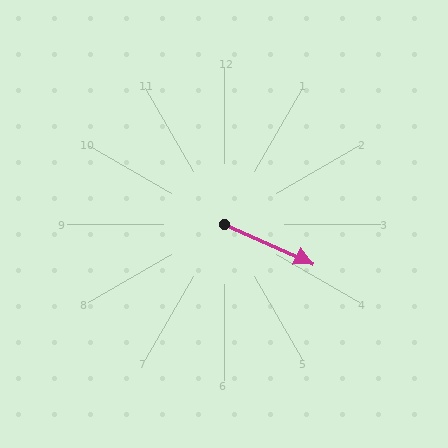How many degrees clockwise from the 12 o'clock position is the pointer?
Approximately 114 degrees.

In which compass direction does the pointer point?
Southeast.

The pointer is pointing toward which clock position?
Roughly 4 o'clock.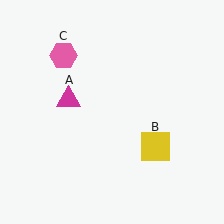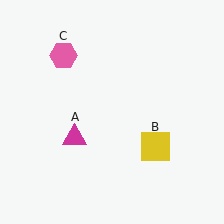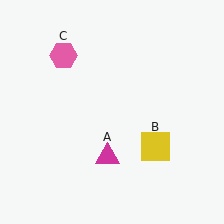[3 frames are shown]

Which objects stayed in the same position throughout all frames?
Yellow square (object B) and pink hexagon (object C) remained stationary.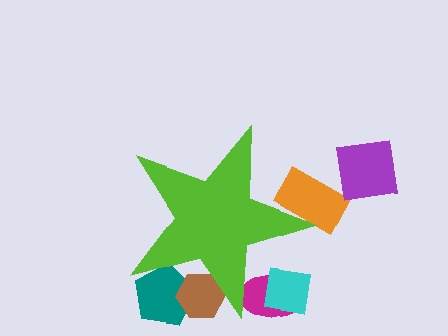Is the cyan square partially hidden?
Yes, the cyan square is partially hidden behind the lime star.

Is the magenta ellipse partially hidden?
Yes, the magenta ellipse is partially hidden behind the lime star.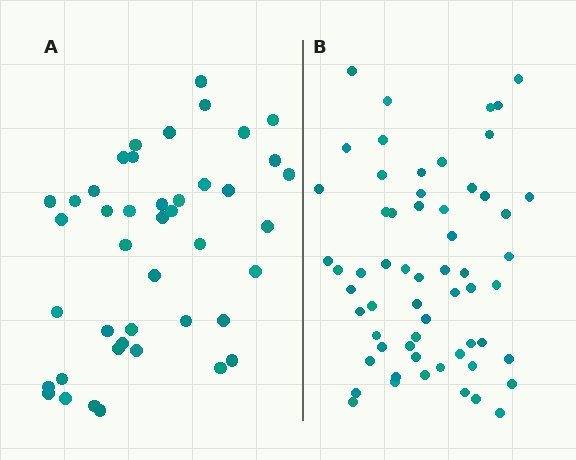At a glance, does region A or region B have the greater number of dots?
Region B (the right region) has more dots.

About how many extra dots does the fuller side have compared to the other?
Region B has approximately 15 more dots than region A.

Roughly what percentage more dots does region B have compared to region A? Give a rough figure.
About 40% more.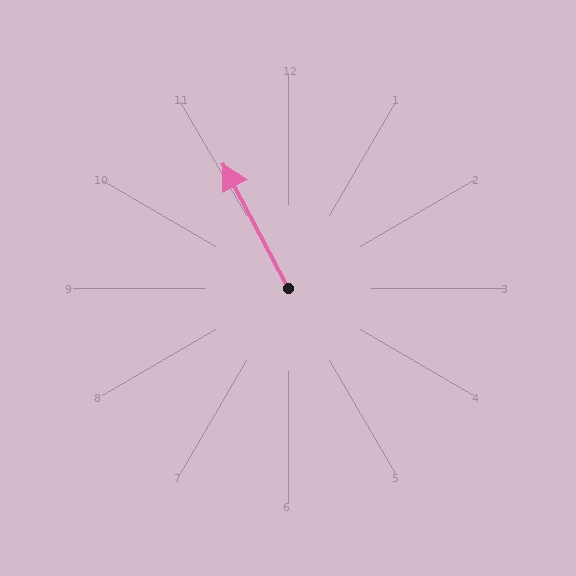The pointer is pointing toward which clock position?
Roughly 11 o'clock.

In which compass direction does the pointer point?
Northwest.